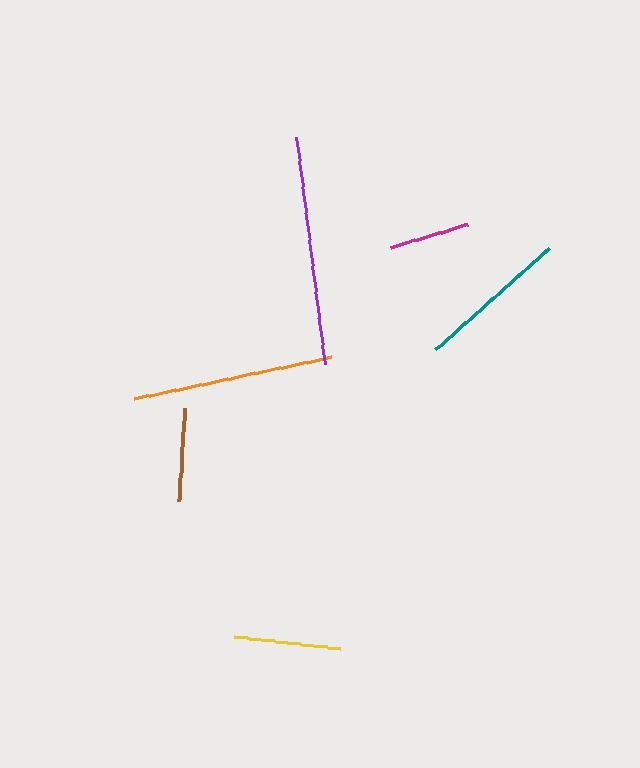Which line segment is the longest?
The purple line is the longest at approximately 230 pixels.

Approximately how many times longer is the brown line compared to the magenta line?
The brown line is approximately 1.2 times the length of the magenta line.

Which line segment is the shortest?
The magenta line is the shortest at approximately 80 pixels.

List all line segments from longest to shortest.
From longest to shortest: purple, orange, teal, yellow, brown, magenta.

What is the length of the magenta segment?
The magenta segment is approximately 80 pixels long.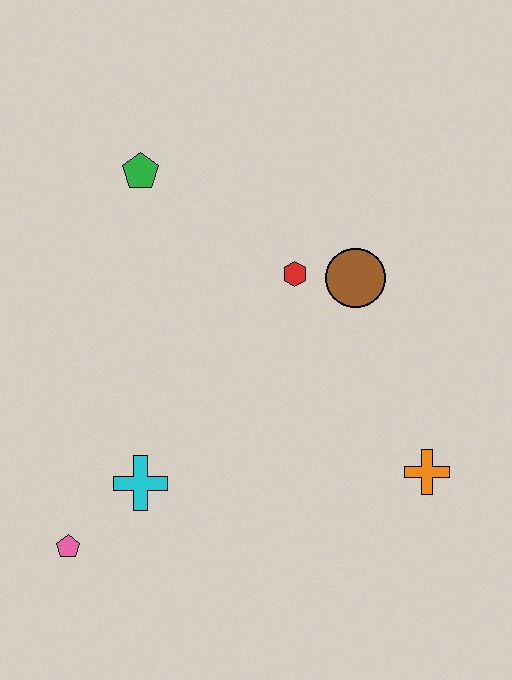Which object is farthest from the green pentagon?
The orange cross is farthest from the green pentagon.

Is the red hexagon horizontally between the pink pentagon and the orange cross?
Yes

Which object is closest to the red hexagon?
The brown circle is closest to the red hexagon.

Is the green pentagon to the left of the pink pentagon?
No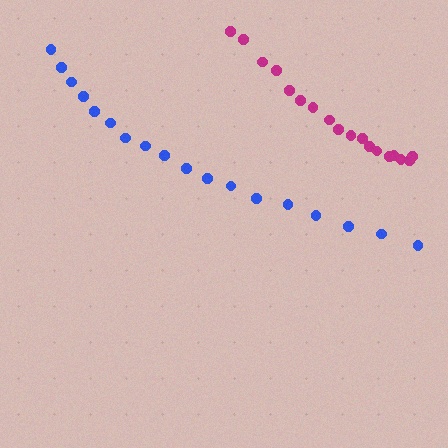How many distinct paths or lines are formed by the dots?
There are 2 distinct paths.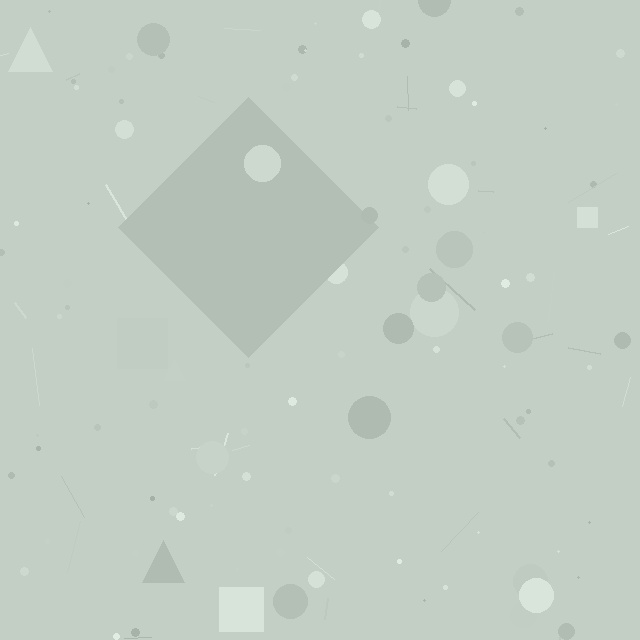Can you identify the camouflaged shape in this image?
The camouflaged shape is a diamond.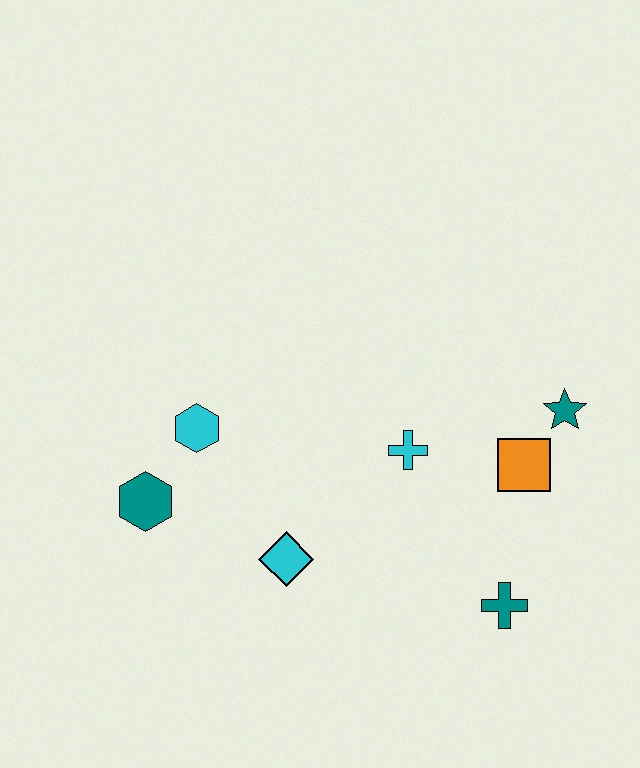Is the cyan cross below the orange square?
No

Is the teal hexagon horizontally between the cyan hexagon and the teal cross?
No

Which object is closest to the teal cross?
The orange square is closest to the teal cross.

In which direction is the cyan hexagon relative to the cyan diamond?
The cyan hexagon is above the cyan diamond.